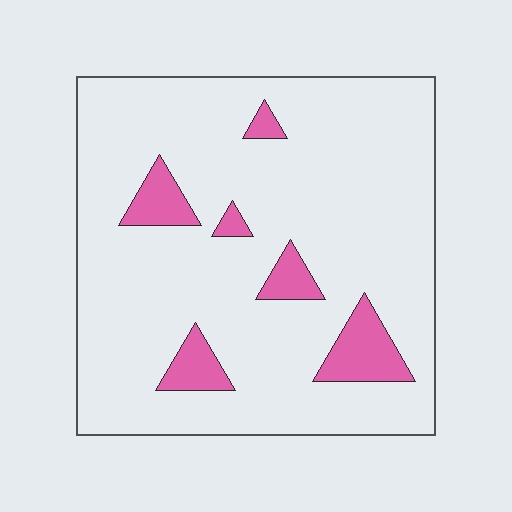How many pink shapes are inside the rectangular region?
6.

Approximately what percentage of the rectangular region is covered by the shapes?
Approximately 10%.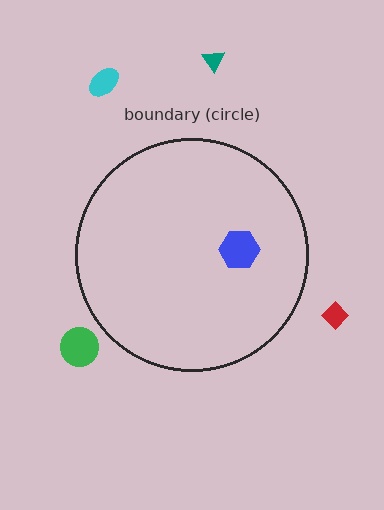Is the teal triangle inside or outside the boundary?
Outside.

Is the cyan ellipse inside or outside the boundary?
Outside.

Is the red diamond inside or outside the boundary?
Outside.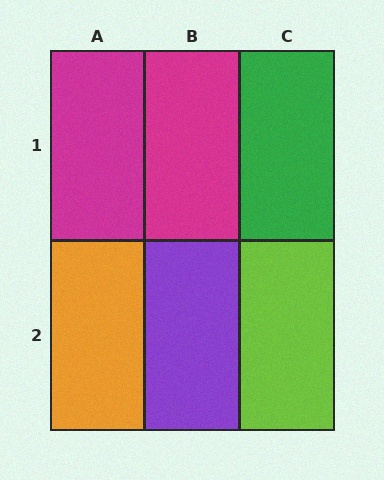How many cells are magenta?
2 cells are magenta.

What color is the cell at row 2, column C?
Lime.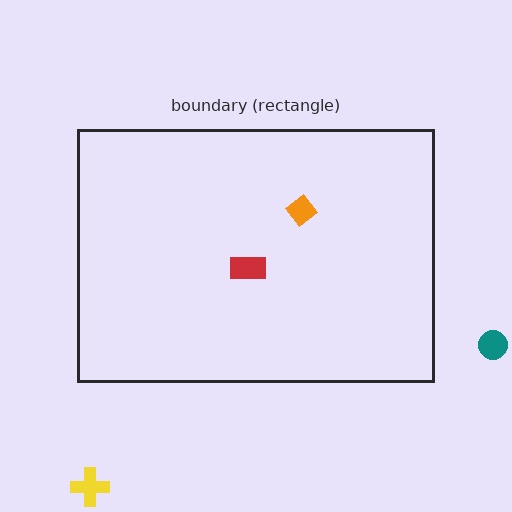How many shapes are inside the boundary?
2 inside, 2 outside.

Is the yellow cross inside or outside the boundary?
Outside.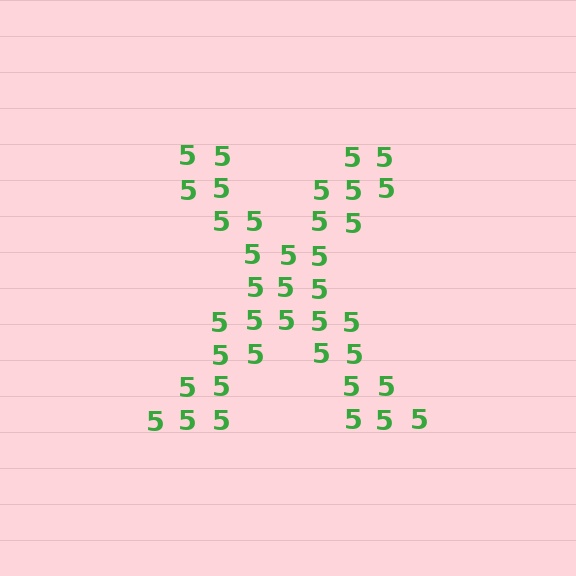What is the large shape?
The large shape is the letter X.